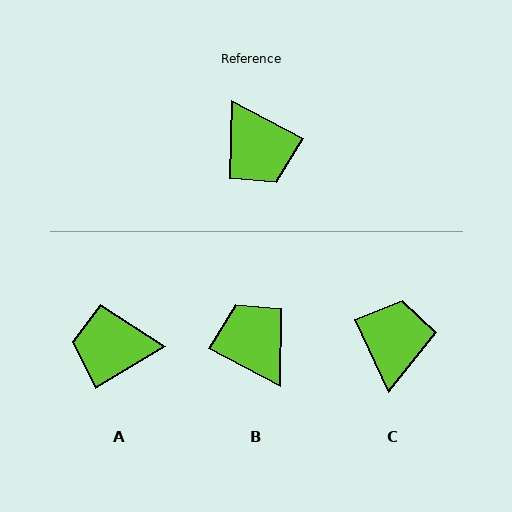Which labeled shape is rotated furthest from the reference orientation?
B, about 179 degrees away.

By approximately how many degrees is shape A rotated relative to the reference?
Approximately 121 degrees clockwise.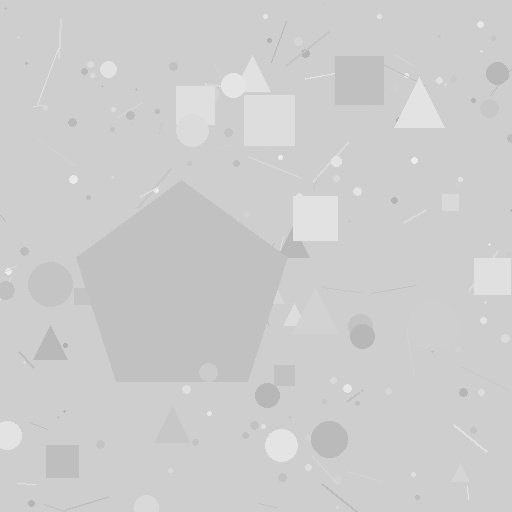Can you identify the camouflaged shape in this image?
The camouflaged shape is a pentagon.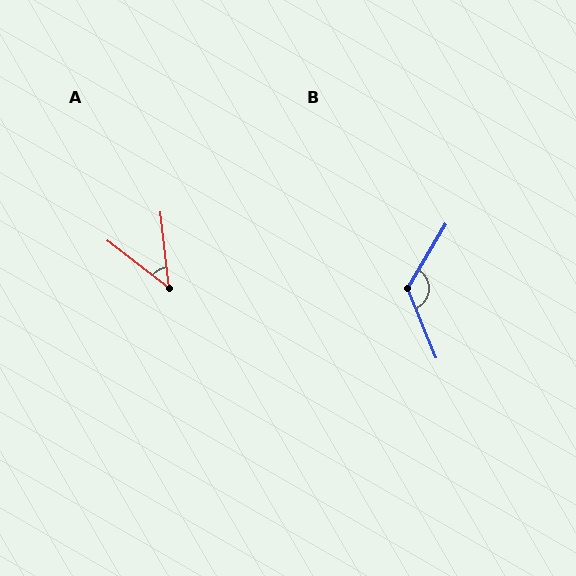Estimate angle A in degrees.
Approximately 46 degrees.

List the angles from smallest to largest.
A (46°), B (127°).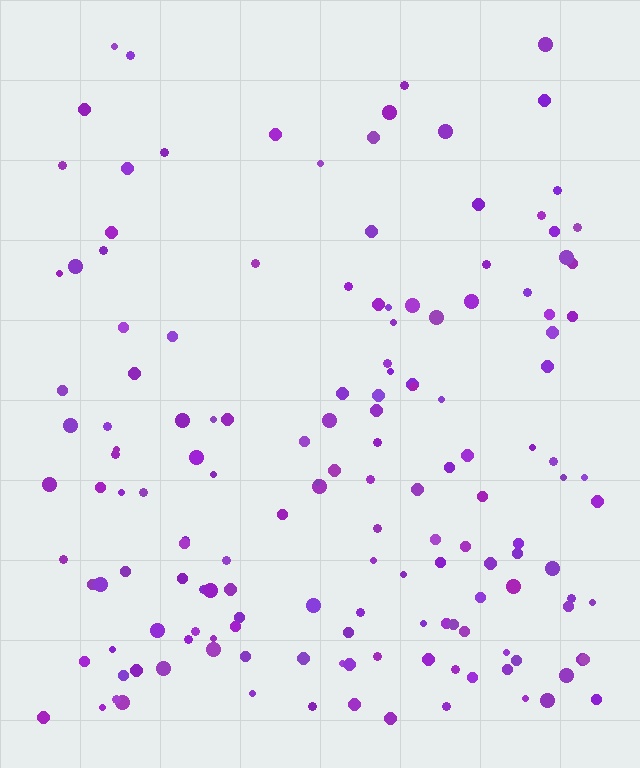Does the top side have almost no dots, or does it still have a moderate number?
Still a moderate number, just noticeably fewer than the bottom.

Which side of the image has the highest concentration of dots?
The bottom.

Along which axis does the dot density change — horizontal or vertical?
Vertical.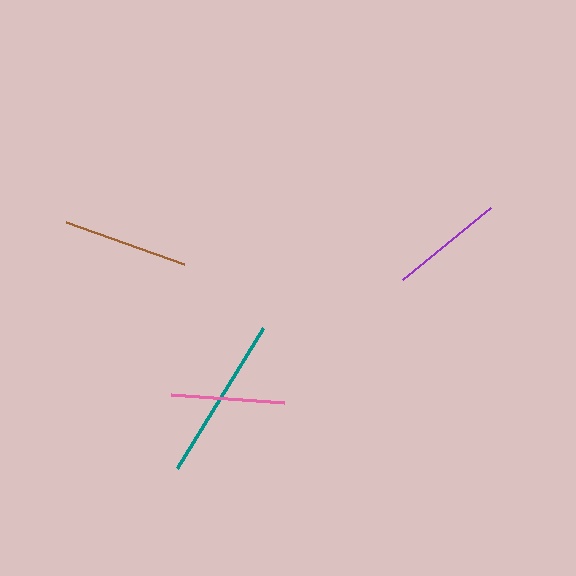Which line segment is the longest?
The teal line is the longest at approximately 164 pixels.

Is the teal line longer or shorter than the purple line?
The teal line is longer than the purple line.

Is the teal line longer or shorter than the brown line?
The teal line is longer than the brown line.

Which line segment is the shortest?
The pink line is the shortest at approximately 113 pixels.